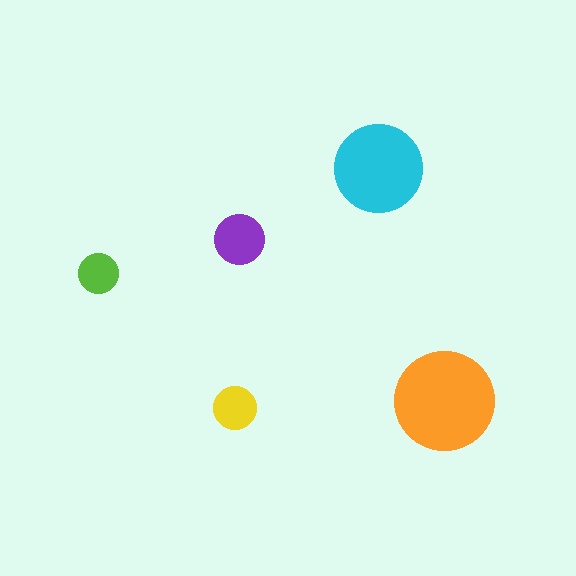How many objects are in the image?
There are 5 objects in the image.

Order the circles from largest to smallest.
the orange one, the cyan one, the purple one, the yellow one, the lime one.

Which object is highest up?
The cyan circle is topmost.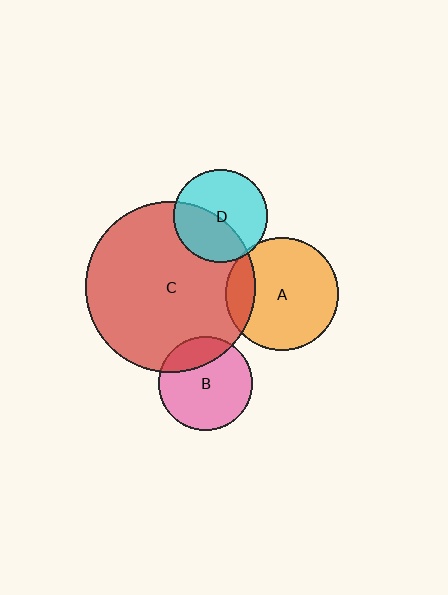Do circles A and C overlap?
Yes.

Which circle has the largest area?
Circle C (red).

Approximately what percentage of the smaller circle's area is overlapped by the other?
Approximately 20%.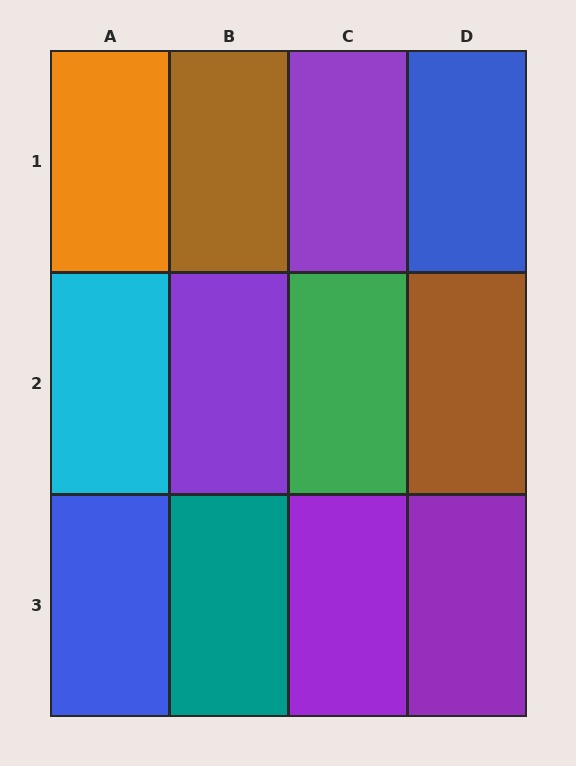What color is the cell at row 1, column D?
Blue.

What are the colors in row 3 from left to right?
Blue, teal, purple, purple.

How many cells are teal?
1 cell is teal.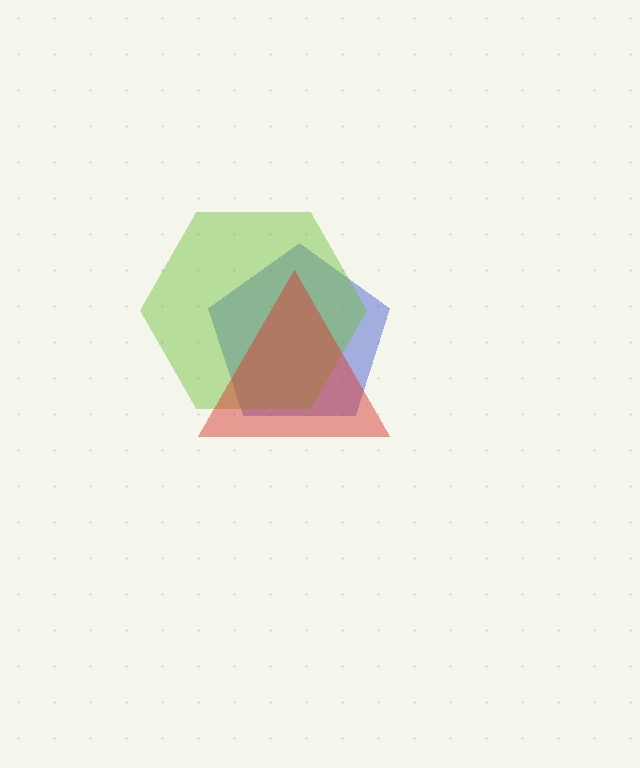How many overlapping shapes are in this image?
There are 3 overlapping shapes in the image.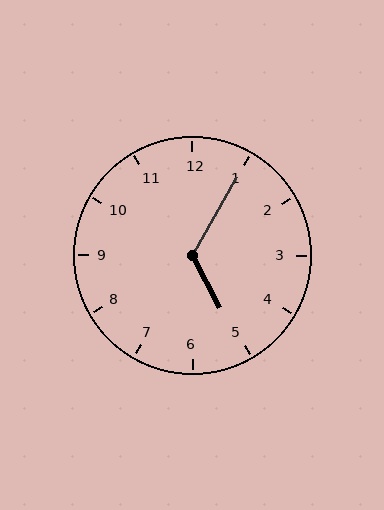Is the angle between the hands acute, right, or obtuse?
It is obtuse.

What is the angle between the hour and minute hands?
Approximately 122 degrees.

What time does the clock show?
5:05.